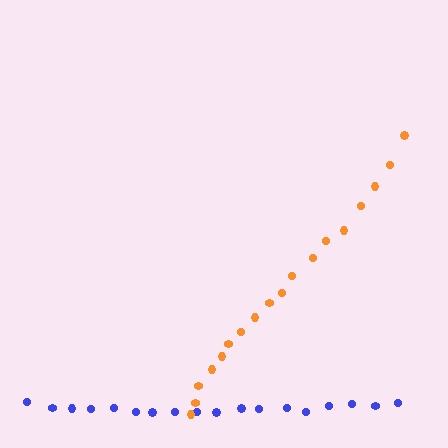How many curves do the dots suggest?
There are 2 distinct paths.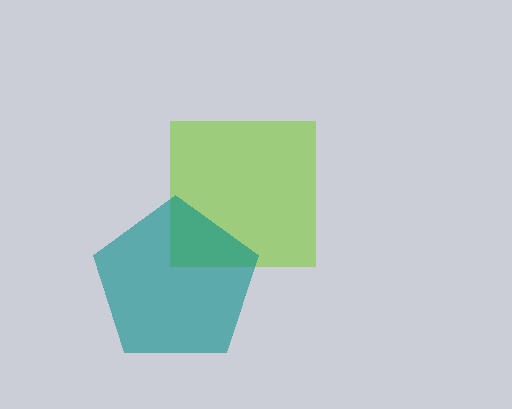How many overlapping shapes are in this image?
There are 2 overlapping shapes in the image.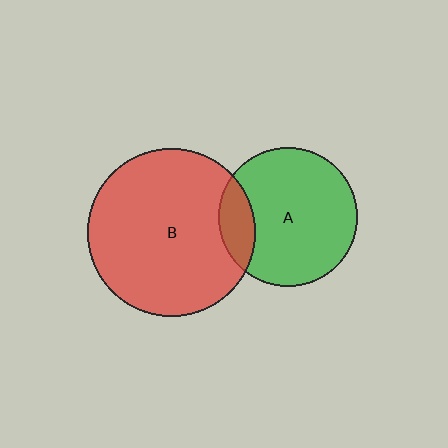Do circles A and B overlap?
Yes.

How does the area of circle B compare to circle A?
Approximately 1.5 times.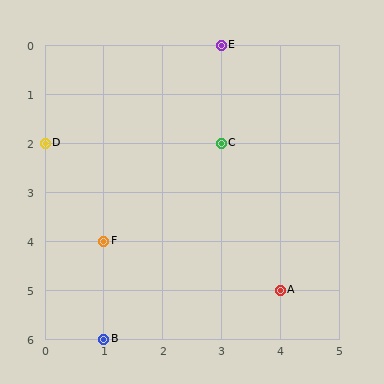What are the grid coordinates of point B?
Point B is at grid coordinates (1, 6).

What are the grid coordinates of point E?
Point E is at grid coordinates (3, 0).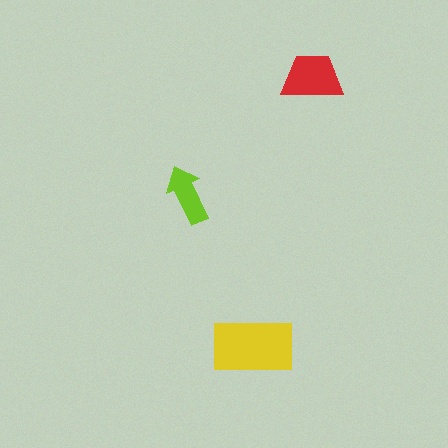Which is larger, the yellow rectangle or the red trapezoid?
The yellow rectangle.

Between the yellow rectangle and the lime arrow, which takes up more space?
The yellow rectangle.